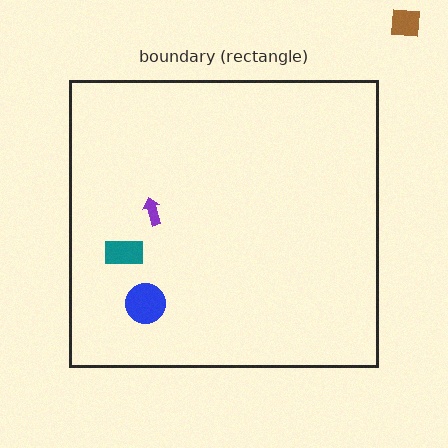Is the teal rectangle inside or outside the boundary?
Inside.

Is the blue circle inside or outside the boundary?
Inside.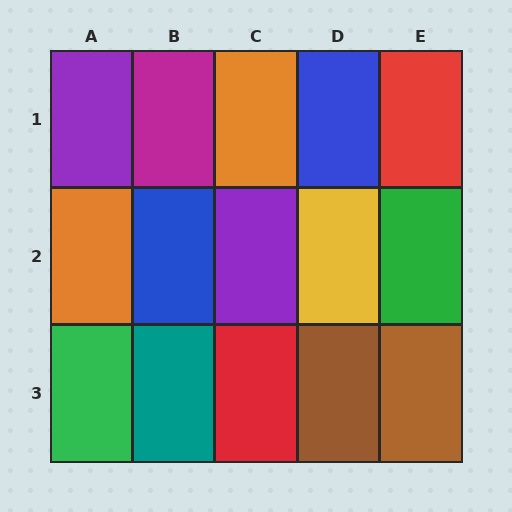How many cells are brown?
2 cells are brown.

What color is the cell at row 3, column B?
Teal.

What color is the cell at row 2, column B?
Blue.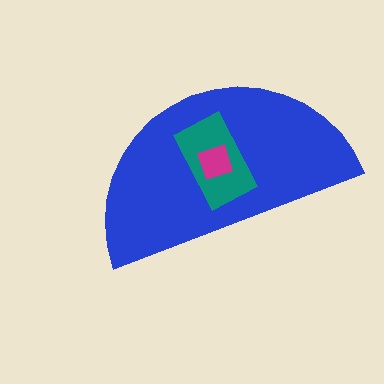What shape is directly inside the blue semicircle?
The teal rectangle.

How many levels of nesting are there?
3.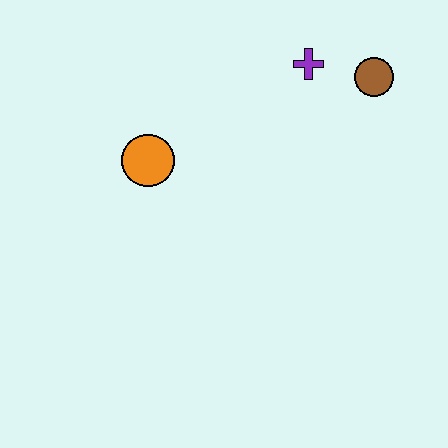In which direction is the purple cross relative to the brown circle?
The purple cross is to the left of the brown circle.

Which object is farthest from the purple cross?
The orange circle is farthest from the purple cross.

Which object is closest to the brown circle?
The purple cross is closest to the brown circle.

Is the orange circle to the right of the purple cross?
No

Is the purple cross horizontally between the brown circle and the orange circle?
Yes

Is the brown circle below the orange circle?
No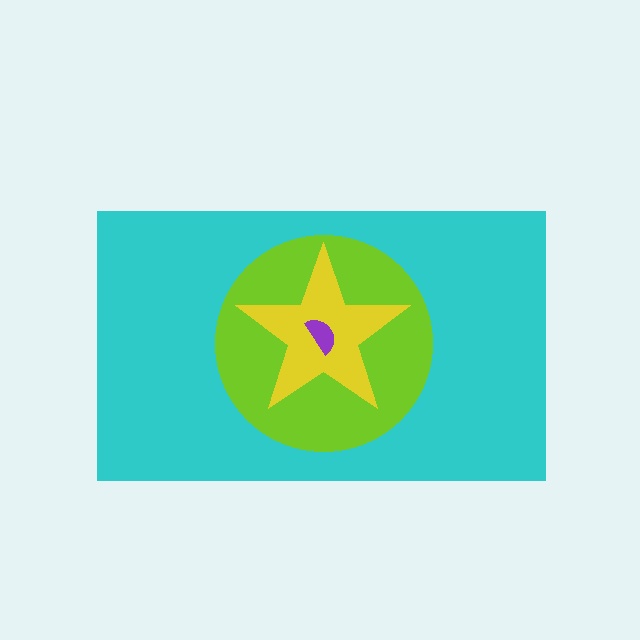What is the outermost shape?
The cyan rectangle.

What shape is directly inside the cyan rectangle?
The lime circle.